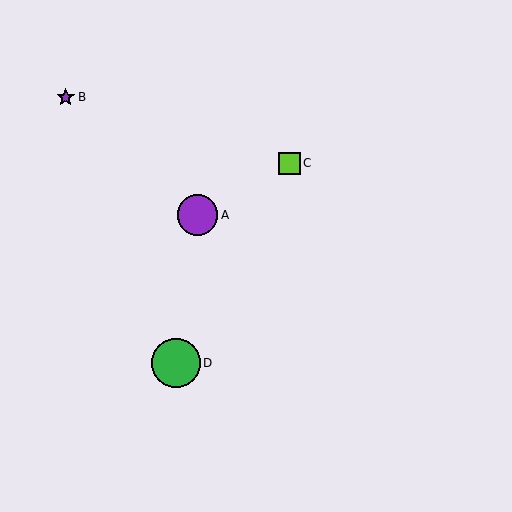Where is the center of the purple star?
The center of the purple star is at (66, 97).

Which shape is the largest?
The green circle (labeled D) is the largest.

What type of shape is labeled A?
Shape A is a purple circle.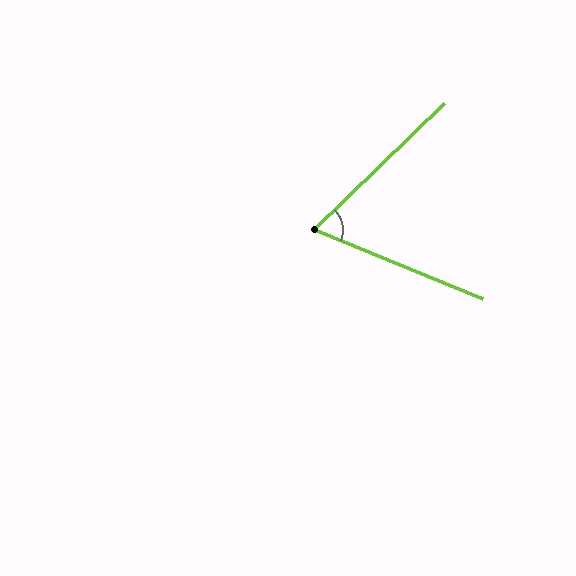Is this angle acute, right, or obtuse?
It is acute.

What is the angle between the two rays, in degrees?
Approximately 67 degrees.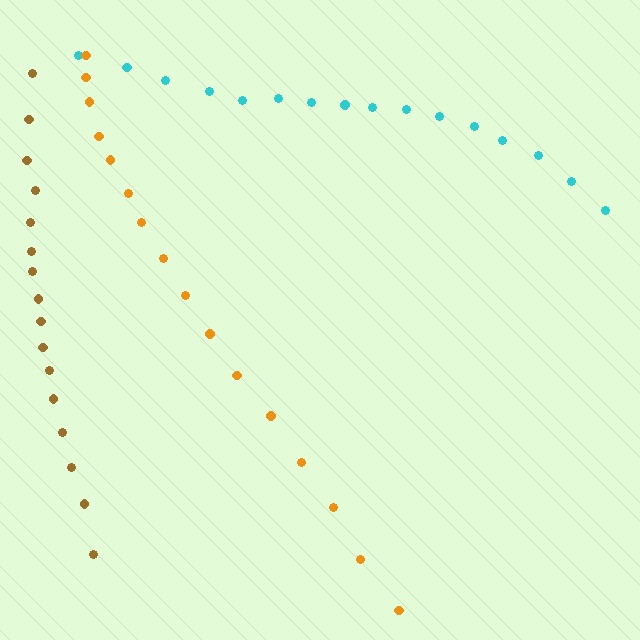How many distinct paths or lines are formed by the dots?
There are 3 distinct paths.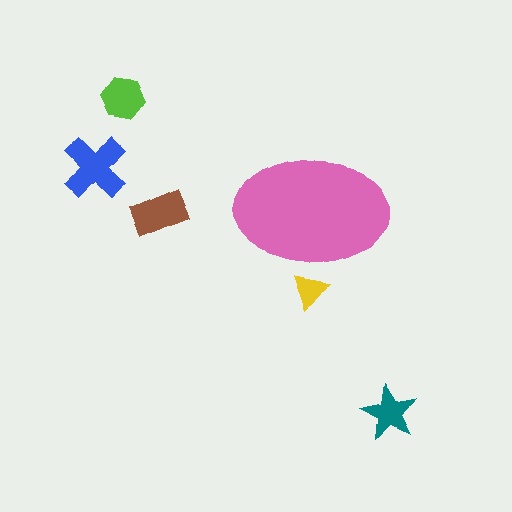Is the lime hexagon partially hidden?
No, the lime hexagon is fully visible.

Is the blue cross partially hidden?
No, the blue cross is fully visible.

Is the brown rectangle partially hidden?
No, the brown rectangle is fully visible.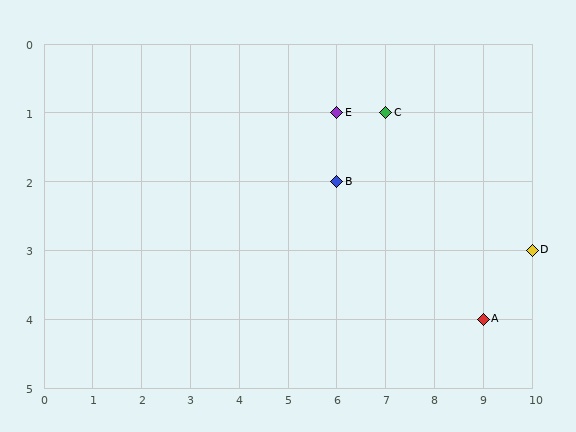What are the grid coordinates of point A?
Point A is at grid coordinates (9, 4).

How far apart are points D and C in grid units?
Points D and C are 3 columns and 2 rows apart (about 3.6 grid units diagonally).